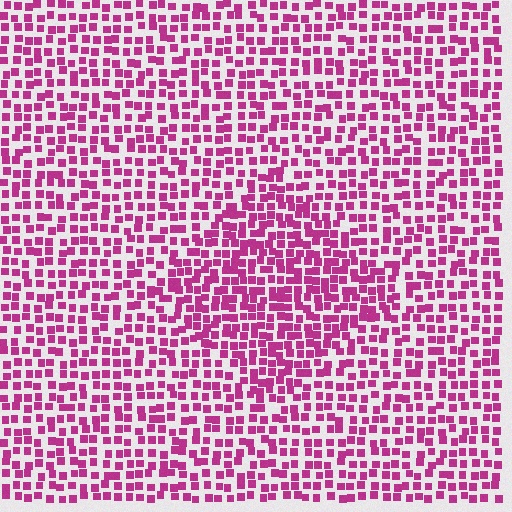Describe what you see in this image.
The image contains small magenta elements arranged at two different densities. A diamond-shaped region is visible where the elements are more densely packed than the surrounding area.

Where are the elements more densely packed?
The elements are more densely packed inside the diamond boundary.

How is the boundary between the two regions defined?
The boundary is defined by a change in element density (approximately 1.5x ratio). All elements are the same color, size, and shape.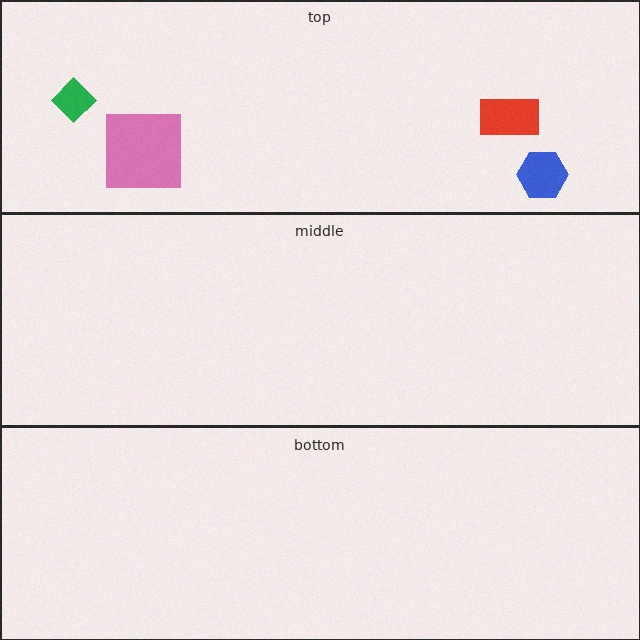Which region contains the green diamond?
The top region.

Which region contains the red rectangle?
The top region.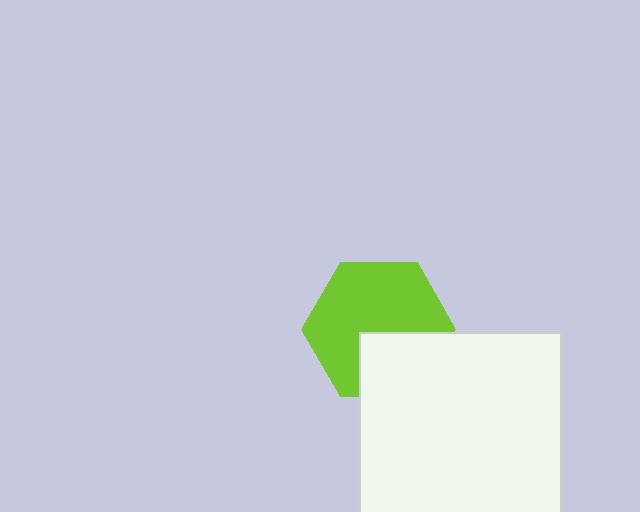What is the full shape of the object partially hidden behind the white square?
The partially hidden object is a lime hexagon.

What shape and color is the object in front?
The object in front is a white square.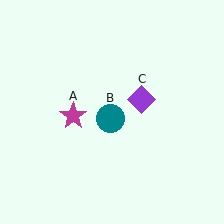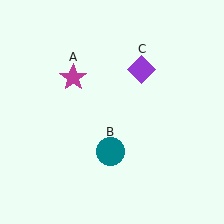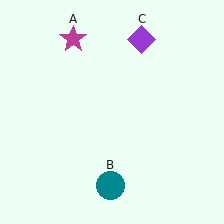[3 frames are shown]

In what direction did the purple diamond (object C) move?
The purple diamond (object C) moved up.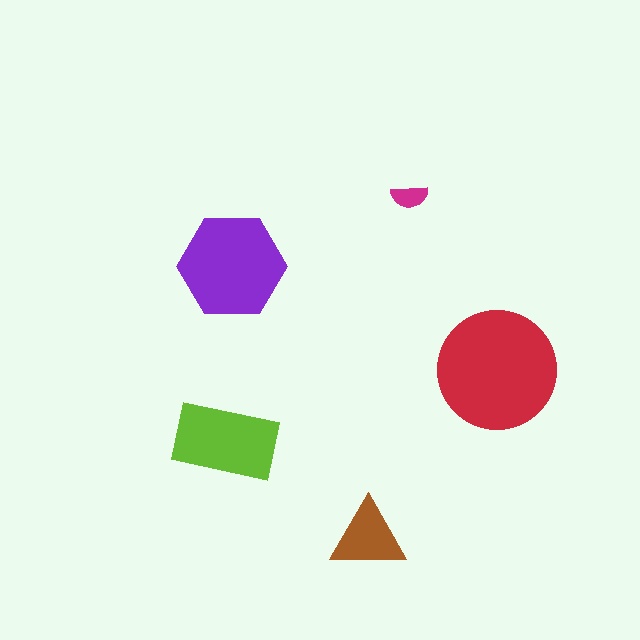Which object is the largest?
The red circle.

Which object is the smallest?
The magenta semicircle.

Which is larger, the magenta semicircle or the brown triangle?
The brown triangle.